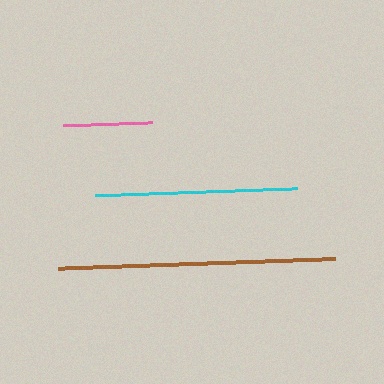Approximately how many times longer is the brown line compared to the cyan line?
The brown line is approximately 1.4 times the length of the cyan line.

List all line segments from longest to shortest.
From longest to shortest: brown, cyan, pink.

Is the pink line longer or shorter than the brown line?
The brown line is longer than the pink line.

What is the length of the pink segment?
The pink segment is approximately 89 pixels long.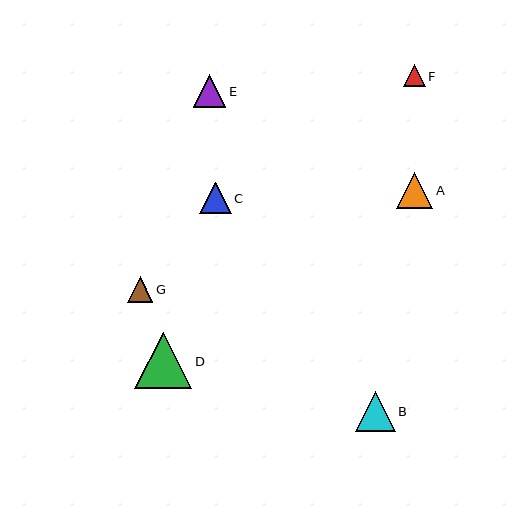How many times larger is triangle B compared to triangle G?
Triangle B is approximately 1.6 times the size of triangle G.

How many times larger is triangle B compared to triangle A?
Triangle B is approximately 1.1 times the size of triangle A.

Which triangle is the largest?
Triangle D is the largest with a size of approximately 57 pixels.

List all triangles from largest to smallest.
From largest to smallest: D, B, A, E, C, G, F.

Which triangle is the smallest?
Triangle F is the smallest with a size of approximately 22 pixels.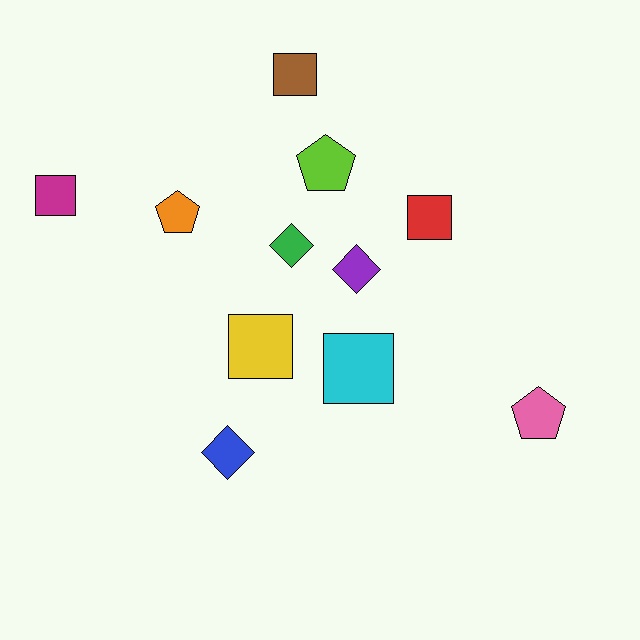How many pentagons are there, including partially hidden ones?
There are 3 pentagons.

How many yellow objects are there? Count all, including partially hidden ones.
There is 1 yellow object.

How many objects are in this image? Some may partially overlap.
There are 11 objects.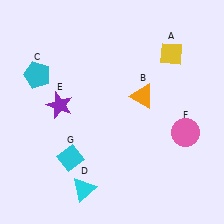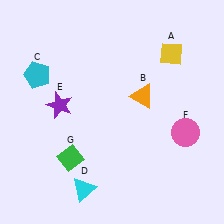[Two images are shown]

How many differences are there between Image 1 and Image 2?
There is 1 difference between the two images.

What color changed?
The diamond (G) changed from cyan in Image 1 to green in Image 2.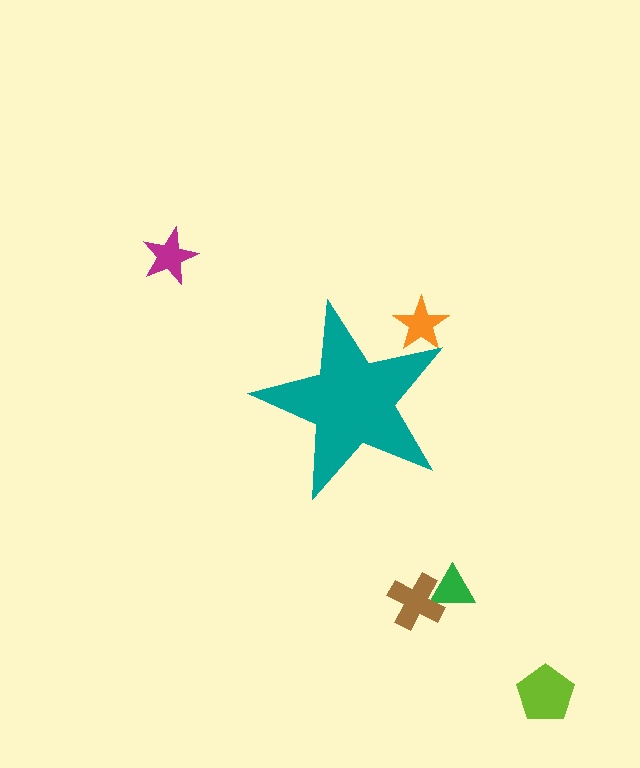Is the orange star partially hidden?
Yes, the orange star is partially hidden behind the teal star.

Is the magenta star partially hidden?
No, the magenta star is fully visible.